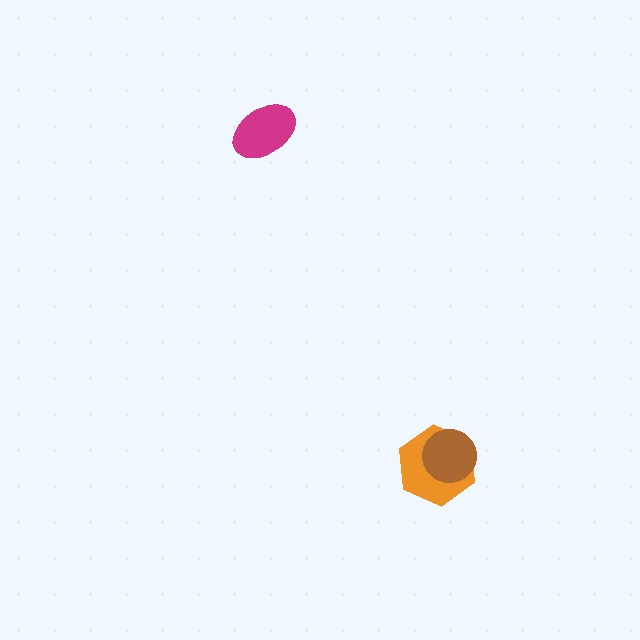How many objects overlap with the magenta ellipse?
0 objects overlap with the magenta ellipse.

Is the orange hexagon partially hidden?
Yes, it is partially covered by another shape.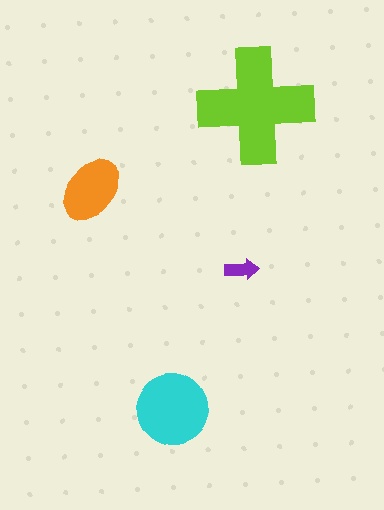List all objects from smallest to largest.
The purple arrow, the orange ellipse, the cyan circle, the lime cross.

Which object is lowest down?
The cyan circle is bottommost.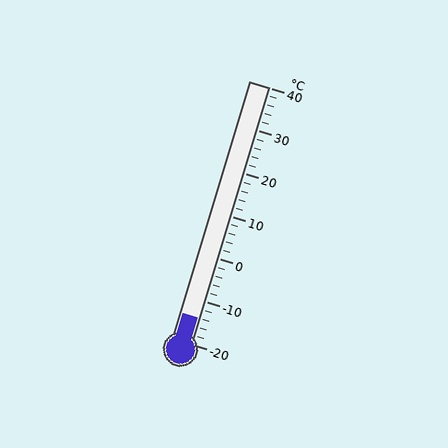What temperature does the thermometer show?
The thermometer shows approximately -14°C.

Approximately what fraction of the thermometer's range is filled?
The thermometer is filled to approximately 10% of its range.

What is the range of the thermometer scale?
The thermometer scale ranges from -20°C to 40°C.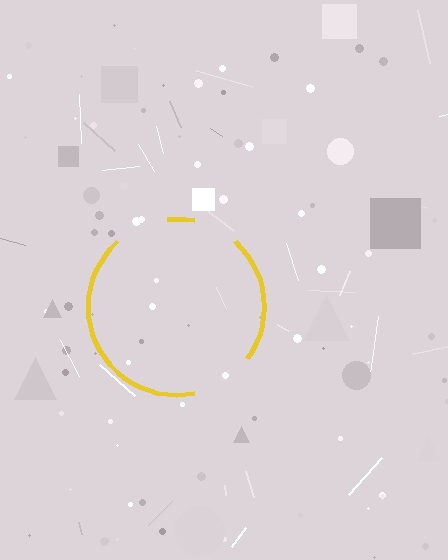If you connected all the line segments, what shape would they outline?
They would outline a circle.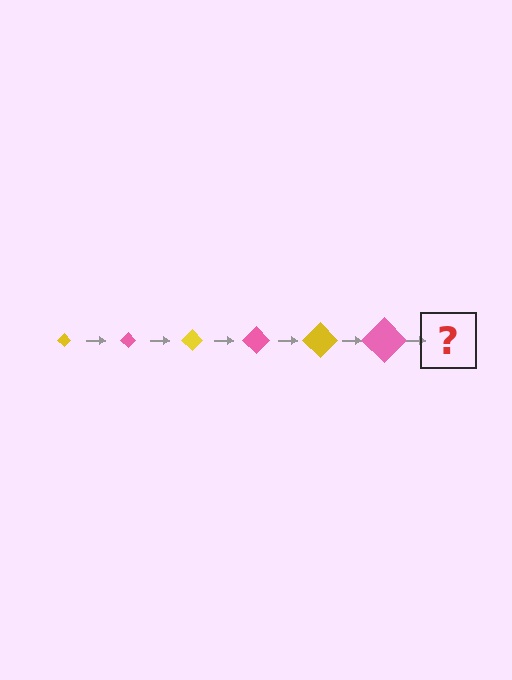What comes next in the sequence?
The next element should be a yellow diamond, larger than the previous one.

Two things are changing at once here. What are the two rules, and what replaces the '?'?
The two rules are that the diamond grows larger each step and the color cycles through yellow and pink. The '?' should be a yellow diamond, larger than the previous one.